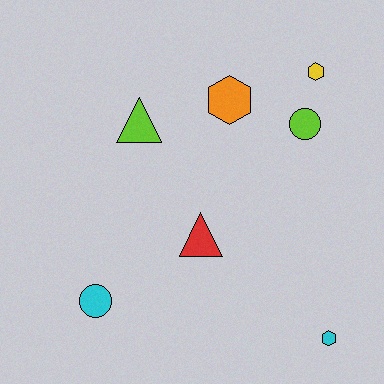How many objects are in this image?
There are 7 objects.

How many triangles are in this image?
There are 2 triangles.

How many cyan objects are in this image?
There are 2 cyan objects.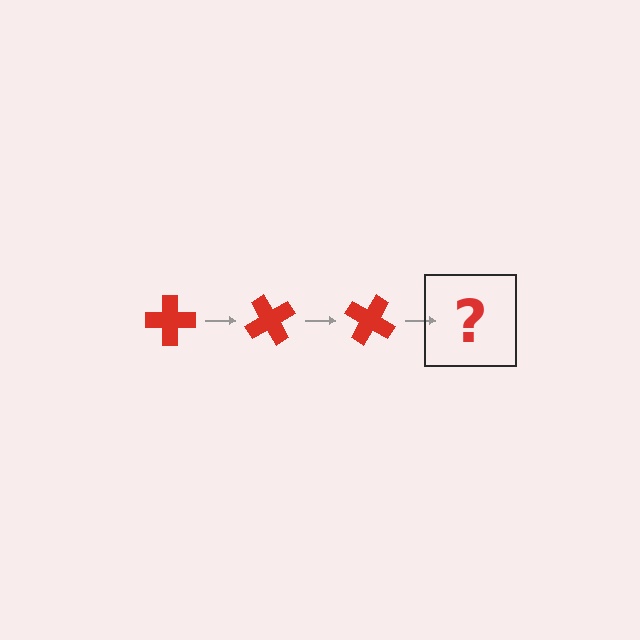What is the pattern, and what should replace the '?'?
The pattern is that the cross rotates 60 degrees each step. The '?' should be a red cross rotated 180 degrees.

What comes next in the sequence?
The next element should be a red cross rotated 180 degrees.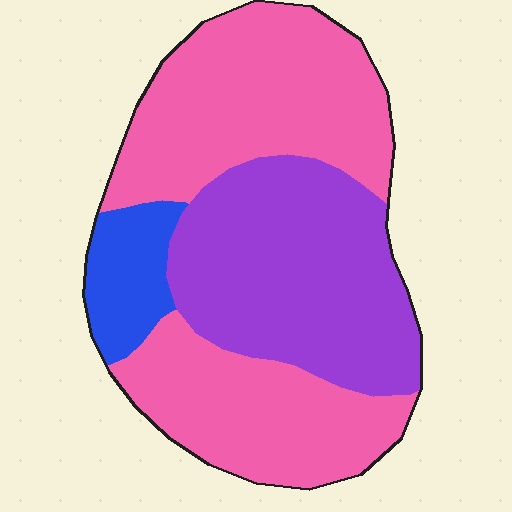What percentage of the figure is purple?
Purple takes up between a quarter and a half of the figure.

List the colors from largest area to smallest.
From largest to smallest: pink, purple, blue.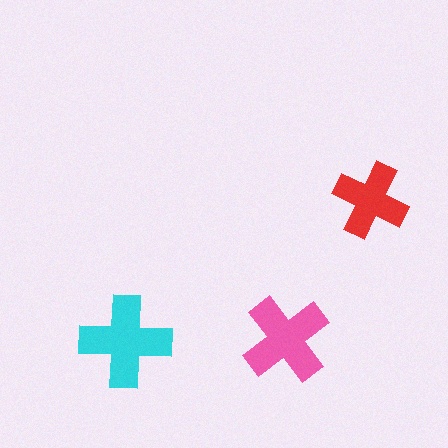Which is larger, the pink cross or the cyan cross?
The cyan one.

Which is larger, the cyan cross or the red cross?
The cyan one.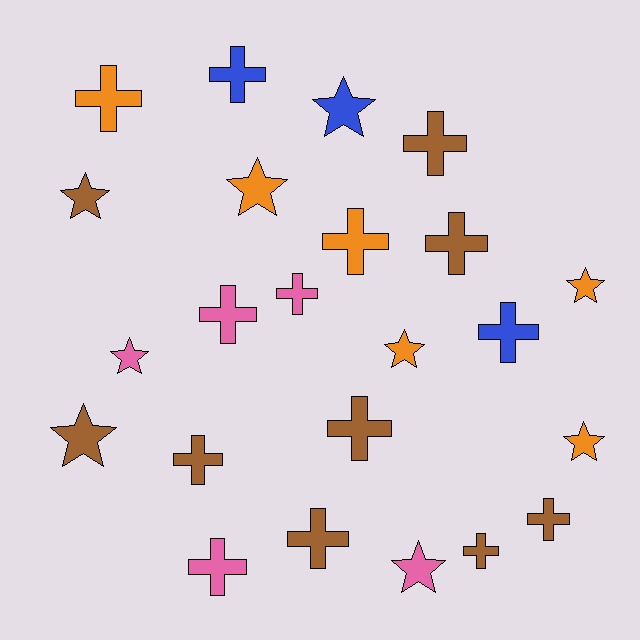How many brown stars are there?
There are 2 brown stars.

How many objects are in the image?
There are 23 objects.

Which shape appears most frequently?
Cross, with 14 objects.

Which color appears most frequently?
Brown, with 9 objects.